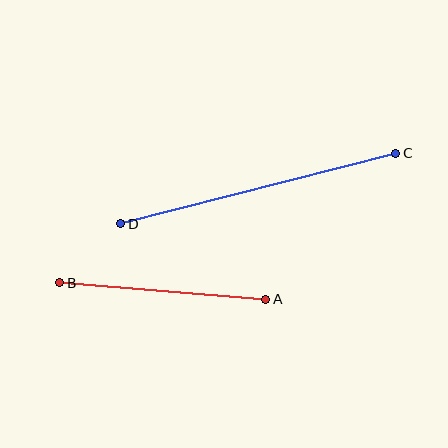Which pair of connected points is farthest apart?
Points C and D are farthest apart.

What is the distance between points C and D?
The distance is approximately 284 pixels.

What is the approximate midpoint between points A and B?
The midpoint is at approximately (163, 291) pixels.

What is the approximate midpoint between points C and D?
The midpoint is at approximately (258, 188) pixels.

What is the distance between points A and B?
The distance is approximately 207 pixels.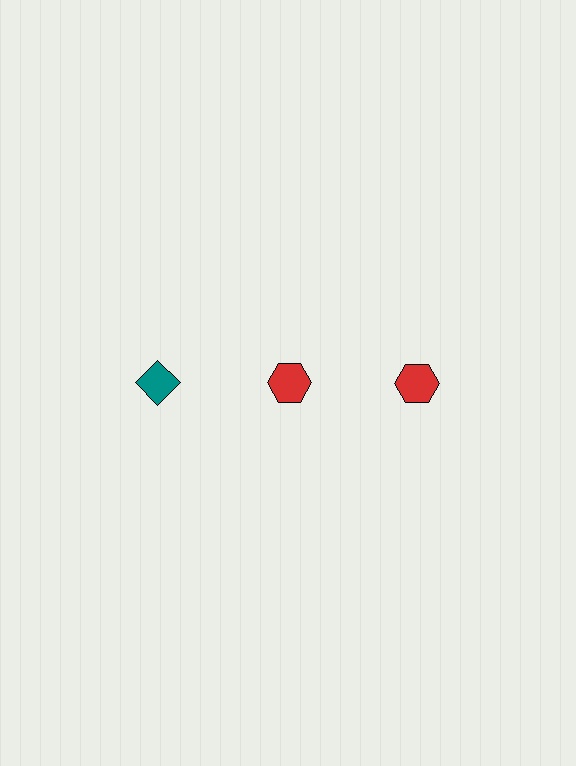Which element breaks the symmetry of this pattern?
The teal diamond in the top row, leftmost column breaks the symmetry. All other shapes are red hexagons.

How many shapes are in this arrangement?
There are 3 shapes arranged in a grid pattern.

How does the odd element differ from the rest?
It differs in both color (teal instead of red) and shape (diamond instead of hexagon).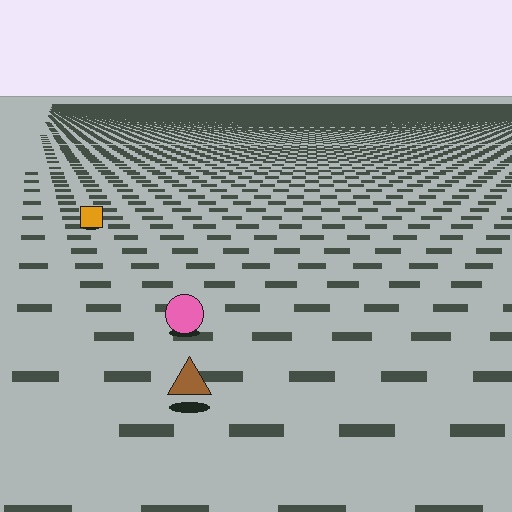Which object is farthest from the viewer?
The orange square is farthest from the viewer. It appears smaller and the ground texture around it is denser.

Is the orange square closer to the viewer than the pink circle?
No. The pink circle is closer — you can tell from the texture gradient: the ground texture is coarser near it.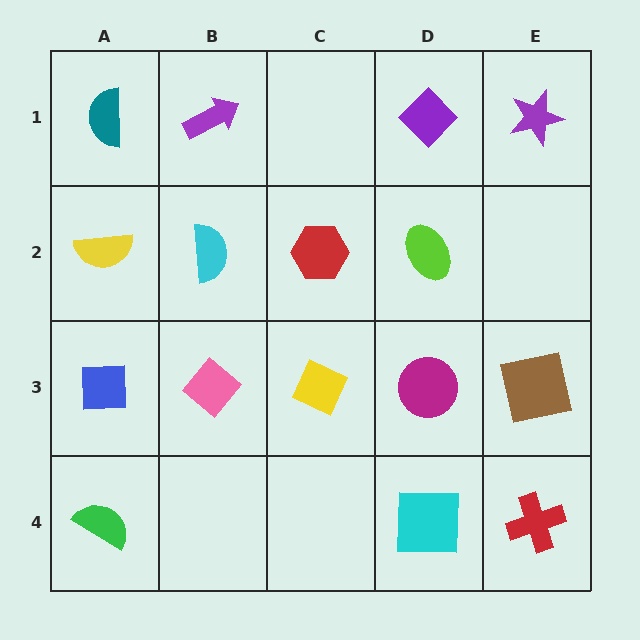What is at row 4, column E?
A red cross.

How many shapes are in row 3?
5 shapes.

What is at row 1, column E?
A purple star.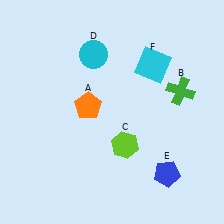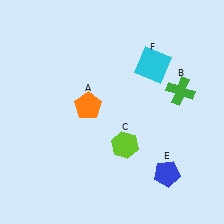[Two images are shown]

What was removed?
The cyan circle (D) was removed in Image 2.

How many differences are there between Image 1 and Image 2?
There is 1 difference between the two images.